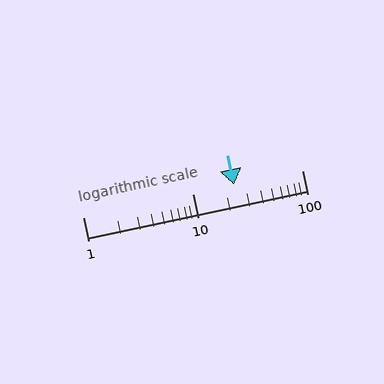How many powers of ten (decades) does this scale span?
The scale spans 2 decades, from 1 to 100.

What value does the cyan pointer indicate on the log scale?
The pointer indicates approximately 24.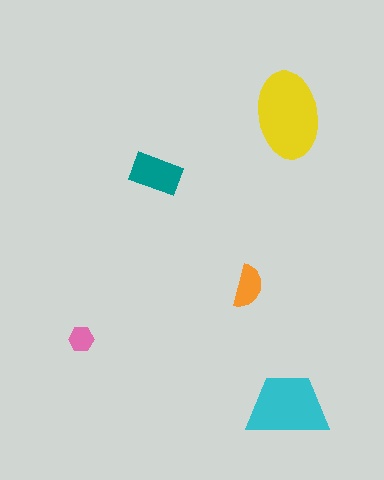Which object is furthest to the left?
The pink hexagon is leftmost.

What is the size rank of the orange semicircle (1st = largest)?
4th.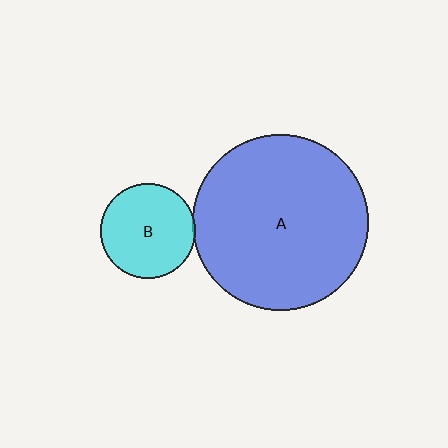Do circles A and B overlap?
Yes.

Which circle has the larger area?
Circle A (blue).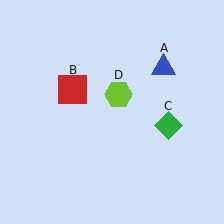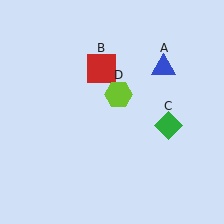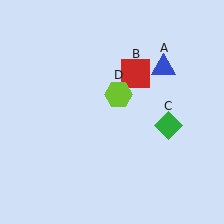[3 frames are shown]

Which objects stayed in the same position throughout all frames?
Blue triangle (object A) and green diamond (object C) and lime hexagon (object D) remained stationary.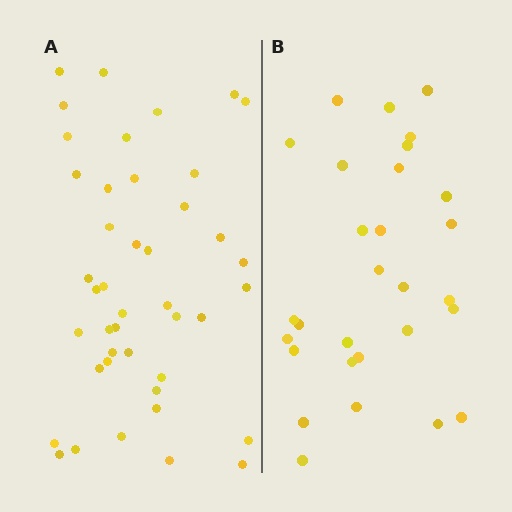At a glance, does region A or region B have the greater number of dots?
Region A (the left region) has more dots.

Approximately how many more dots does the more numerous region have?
Region A has approximately 15 more dots than region B.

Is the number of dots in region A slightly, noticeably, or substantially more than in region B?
Region A has substantially more. The ratio is roughly 1.5 to 1.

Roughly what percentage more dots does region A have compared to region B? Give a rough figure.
About 50% more.